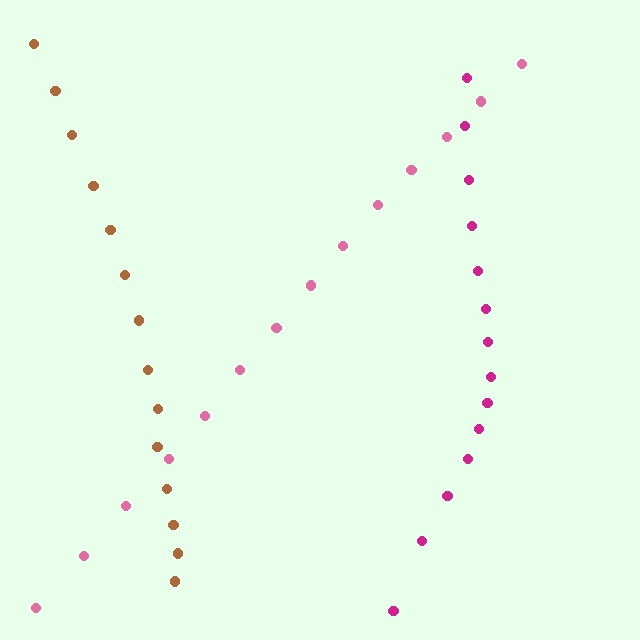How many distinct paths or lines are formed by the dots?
There are 3 distinct paths.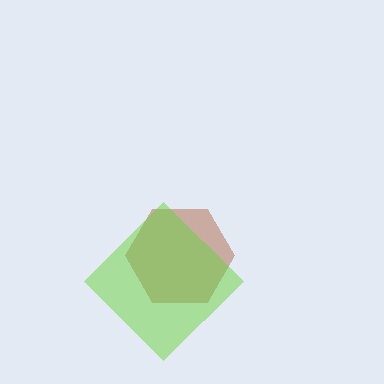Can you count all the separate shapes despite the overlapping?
Yes, there are 2 separate shapes.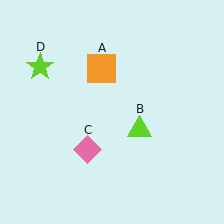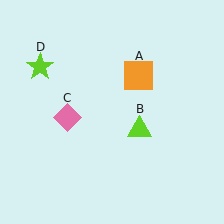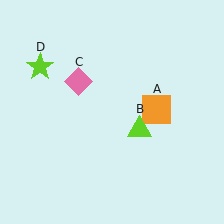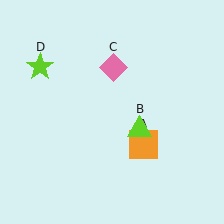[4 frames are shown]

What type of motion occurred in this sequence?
The orange square (object A), pink diamond (object C) rotated clockwise around the center of the scene.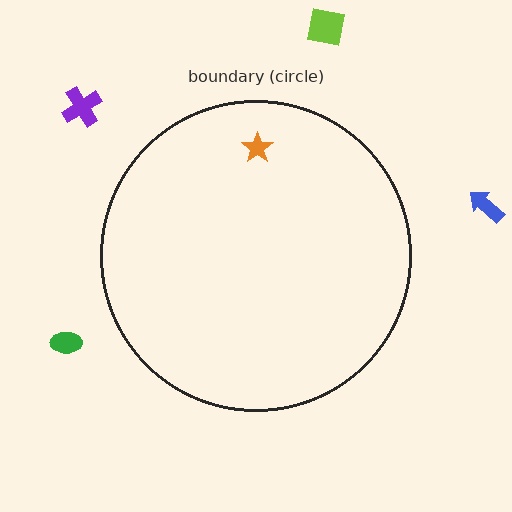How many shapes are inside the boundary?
1 inside, 4 outside.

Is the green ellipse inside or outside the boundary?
Outside.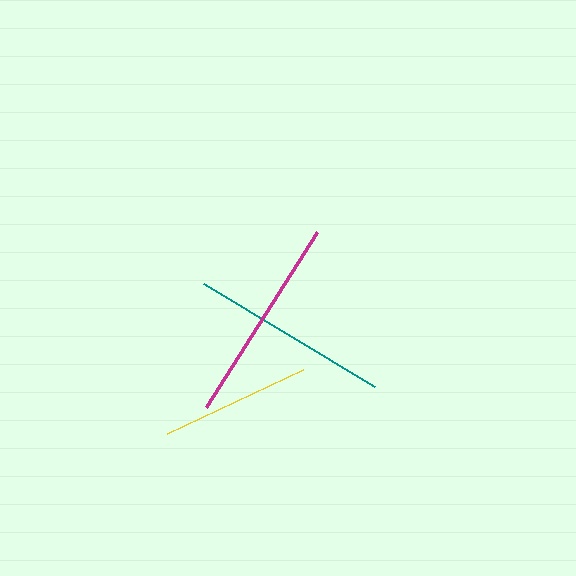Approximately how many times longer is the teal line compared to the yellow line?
The teal line is approximately 1.3 times the length of the yellow line.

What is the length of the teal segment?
The teal segment is approximately 199 pixels long.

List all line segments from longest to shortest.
From longest to shortest: magenta, teal, yellow.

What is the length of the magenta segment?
The magenta segment is approximately 207 pixels long.